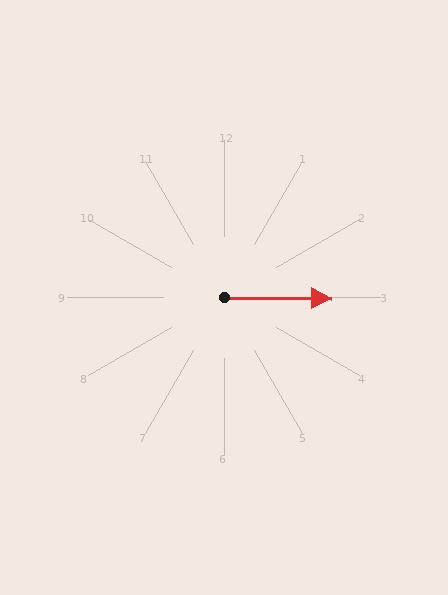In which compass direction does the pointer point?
East.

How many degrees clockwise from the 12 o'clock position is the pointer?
Approximately 90 degrees.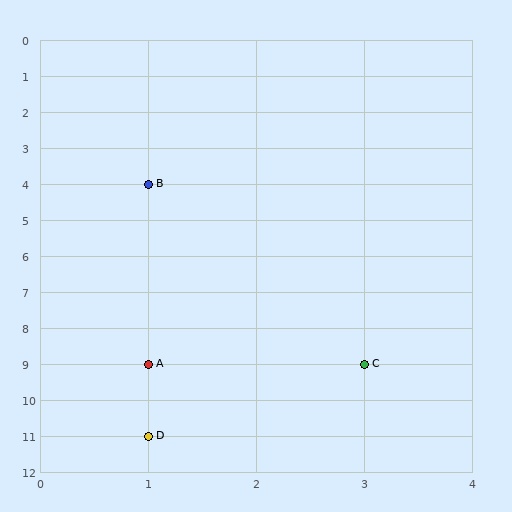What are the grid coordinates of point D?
Point D is at grid coordinates (1, 11).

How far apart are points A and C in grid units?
Points A and C are 2 columns apart.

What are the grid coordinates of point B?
Point B is at grid coordinates (1, 4).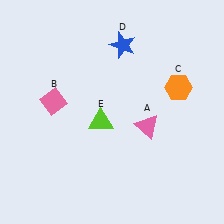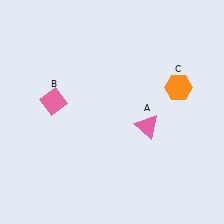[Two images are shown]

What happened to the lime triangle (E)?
The lime triangle (E) was removed in Image 2. It was in the bottom-left area of Image 1.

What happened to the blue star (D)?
The blue star (D) was removed in Image 2. It was in the top-right area of Image 1.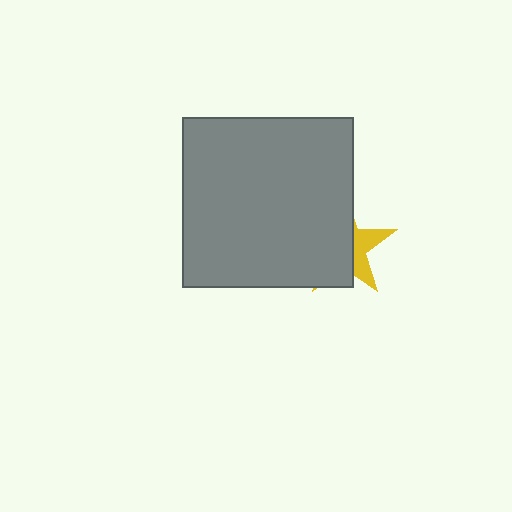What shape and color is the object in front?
The object in front is a gray square.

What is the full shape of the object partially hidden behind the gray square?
The partially hidden object is a yellow star.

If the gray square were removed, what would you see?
You would see the complete yellow star.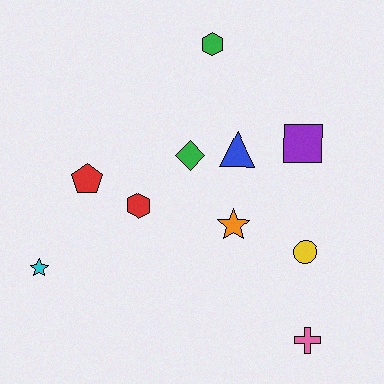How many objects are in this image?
There are 10 objects.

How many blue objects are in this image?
There is 1 blue object.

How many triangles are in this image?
There is 1 triangle.